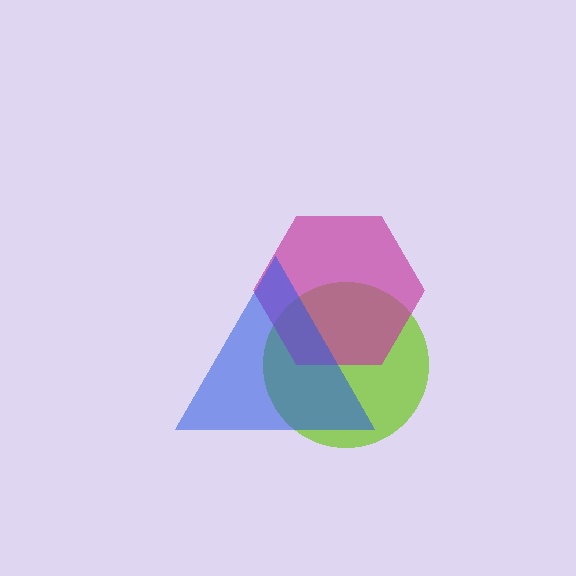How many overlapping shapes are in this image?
There are 3 overlapping shapes in the image.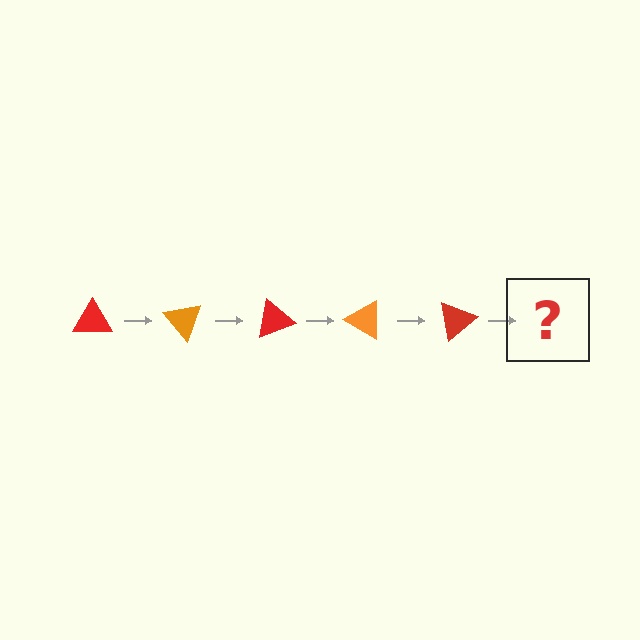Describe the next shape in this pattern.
It should be an orange triangle, rotated 250 degrees from the start.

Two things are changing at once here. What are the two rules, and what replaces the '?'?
The two rules are that it rotates 50 degrees each step and the color cycles through red and orange. The '?' should be an orange triangle, rotated 250 degrees from the start.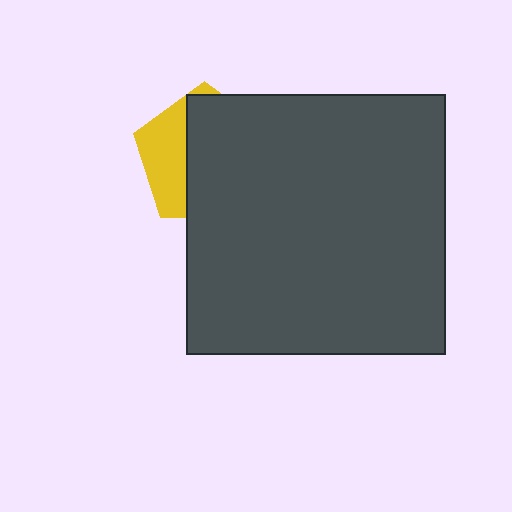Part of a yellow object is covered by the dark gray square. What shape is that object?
It is a pentagon.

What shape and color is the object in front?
The object in front is a dark gray square.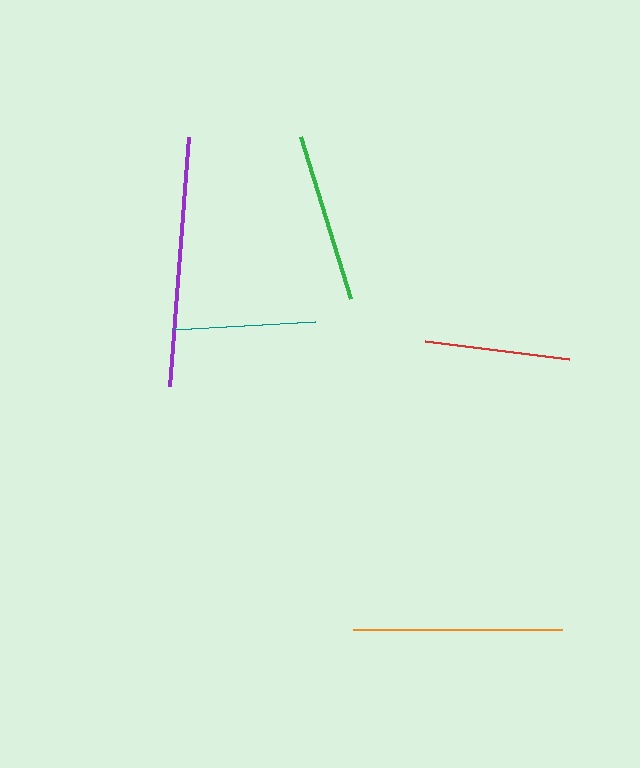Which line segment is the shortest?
The teal line is the shortest at approximately 142 pixels.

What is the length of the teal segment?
The teal segment is approximately 142 pixels long.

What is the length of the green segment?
The green segment is approximately 169 pixels long.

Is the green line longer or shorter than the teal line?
The green line is longer than the teal line.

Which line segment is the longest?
The purple line is the longest at approximately 250 pixels.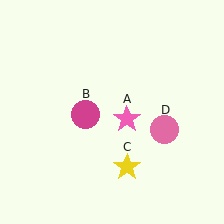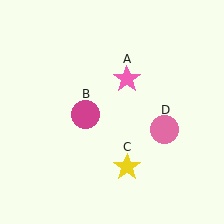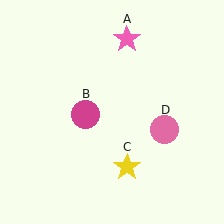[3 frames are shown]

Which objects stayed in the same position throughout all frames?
Magenta circle (object B) and yellow star (object C) and pink circle (object D) remained stationary.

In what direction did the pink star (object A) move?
The pink star (object A) moved up.